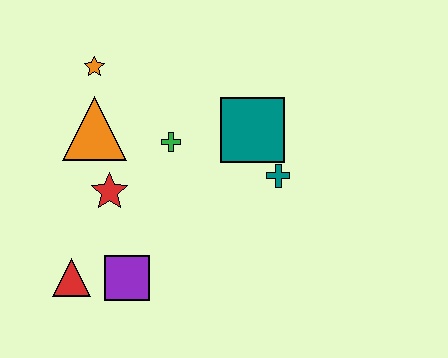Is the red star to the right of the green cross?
No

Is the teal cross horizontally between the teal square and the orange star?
No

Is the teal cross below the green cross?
Yes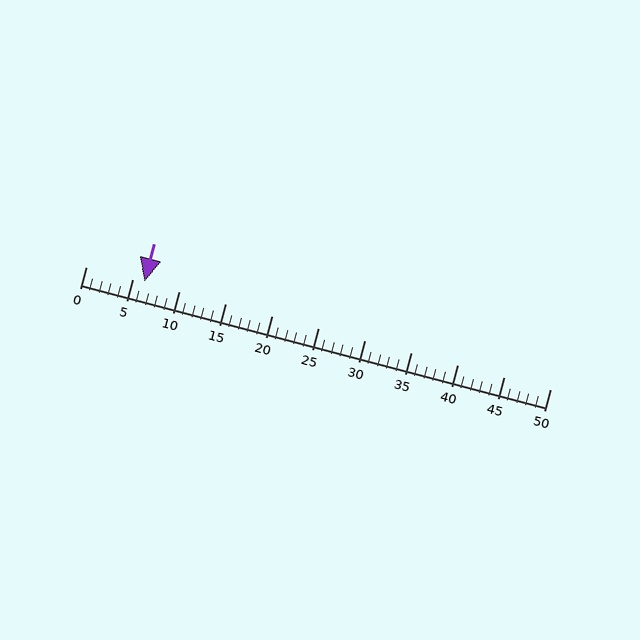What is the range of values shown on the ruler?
The ruler shows values from 0 to 50.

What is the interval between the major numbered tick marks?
The major tick marks are spaced 5 units apart.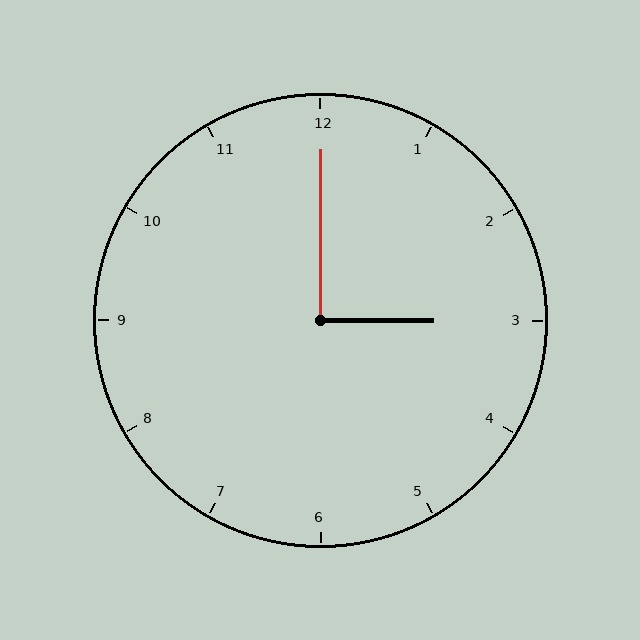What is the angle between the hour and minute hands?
Approximately 90 degrees.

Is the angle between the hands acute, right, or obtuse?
It is right.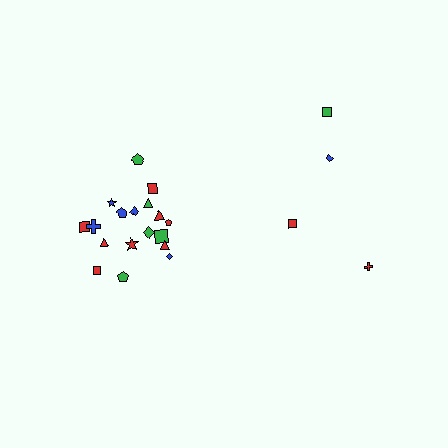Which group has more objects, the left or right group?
The left group.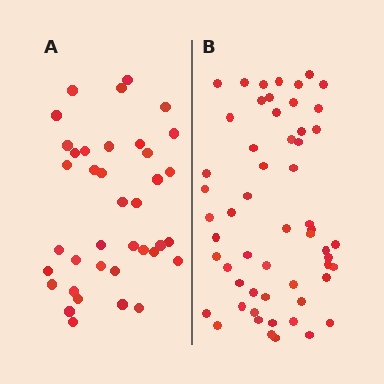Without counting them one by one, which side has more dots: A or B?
Region B (the right region) has more dots.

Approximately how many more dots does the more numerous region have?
Region B has approximately 20 more dots than region A.